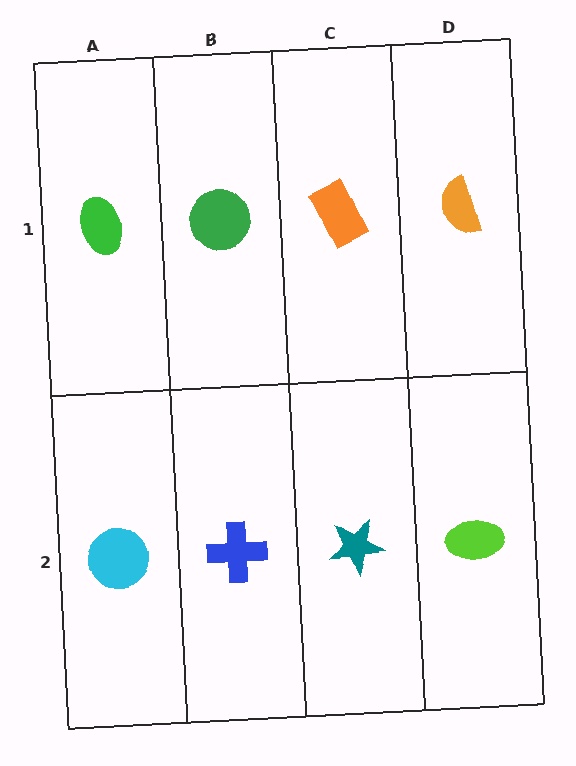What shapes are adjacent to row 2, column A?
A green ellipse (row 1, column A), a blue cross (row 2, column B).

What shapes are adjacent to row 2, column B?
A green circle (row 1, column B), a cyan circle (row 2, column A), a teal star (row 2, column C).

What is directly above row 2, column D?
An orange semicircle.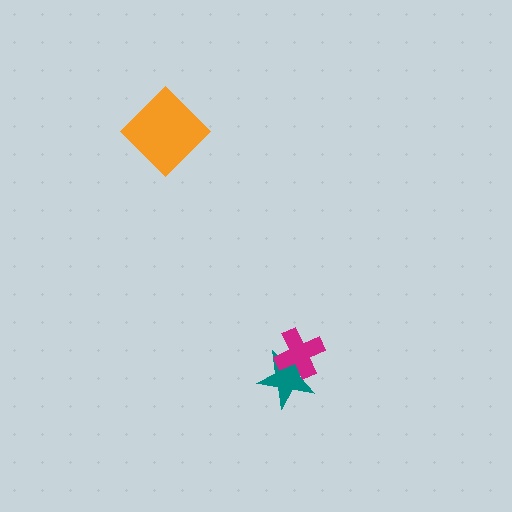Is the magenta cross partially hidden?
No, no other shape covers it.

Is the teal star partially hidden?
Yes, it is partially covered by another shape.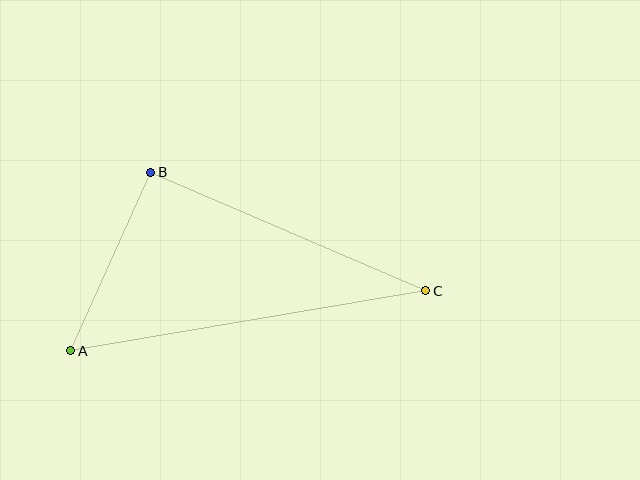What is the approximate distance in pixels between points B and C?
The distance between B and C is approximately 299 pixels.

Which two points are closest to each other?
Points A and B are closest to each other.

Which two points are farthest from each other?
Points A and C are farthest from each other.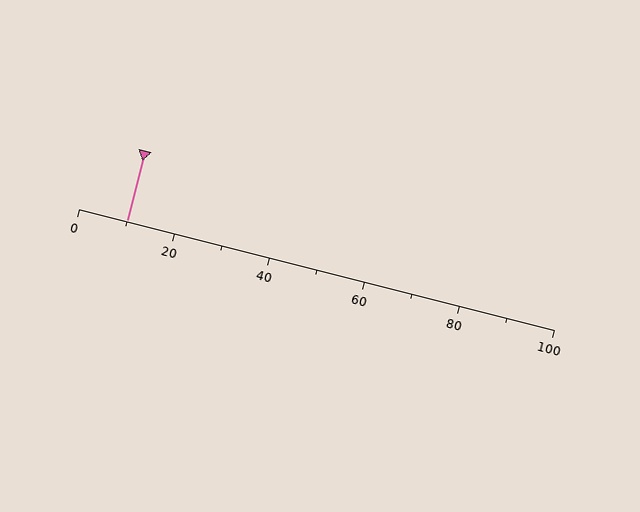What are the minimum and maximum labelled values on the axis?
The axis runs from 0 to 100.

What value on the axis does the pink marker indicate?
The marker indicates approximately 10.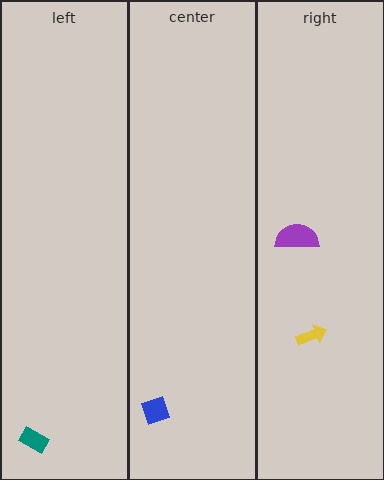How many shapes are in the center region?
1.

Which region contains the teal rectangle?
The left region.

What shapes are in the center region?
The blue diamond.